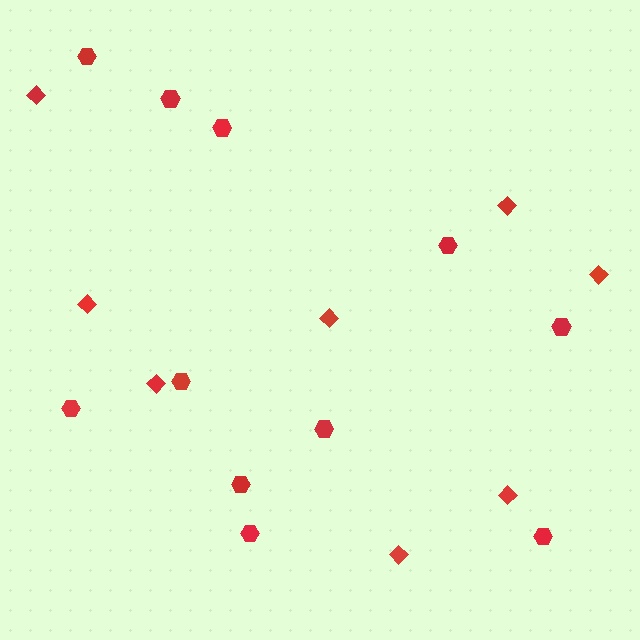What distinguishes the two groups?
There are 2 groups: one group of hexagons (11) and one group of diamonds (8).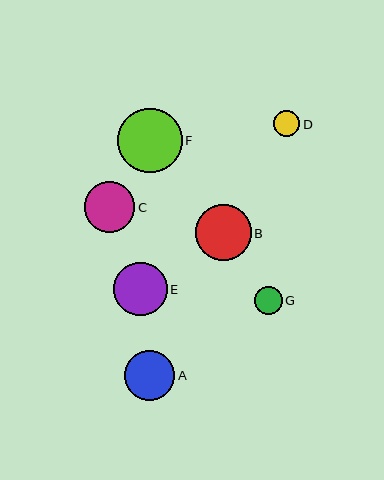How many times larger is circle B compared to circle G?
Circle B is approximately 2.0 times the size of circle G.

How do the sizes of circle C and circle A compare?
Circle C and circle A are approximately the same size.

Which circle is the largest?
Circle F is the largest with a size of approximately 64 pixels.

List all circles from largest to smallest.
From largest to smallest: F, B, E, C, A, G, D.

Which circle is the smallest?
Circle D is the smallest with a size of approximately 26 pixels.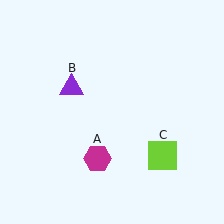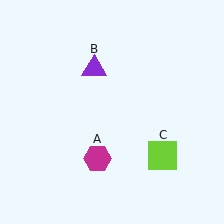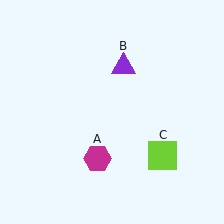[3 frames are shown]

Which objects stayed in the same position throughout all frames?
Magenta hexagon (object A) and lime square (object C) remained stationary.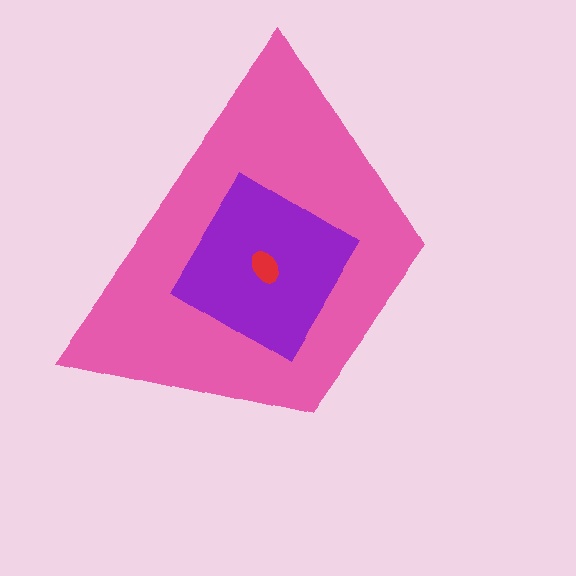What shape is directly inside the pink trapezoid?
The purple diamond.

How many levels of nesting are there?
3.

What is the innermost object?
The red ellipse.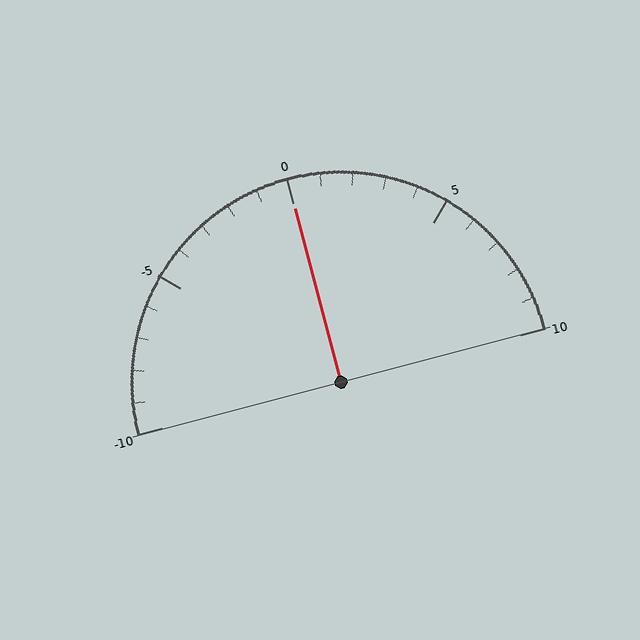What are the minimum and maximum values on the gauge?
The gauge ranges from -10 to 10.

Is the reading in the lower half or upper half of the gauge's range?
The reading is in the upper half of the range (-10 to 10).